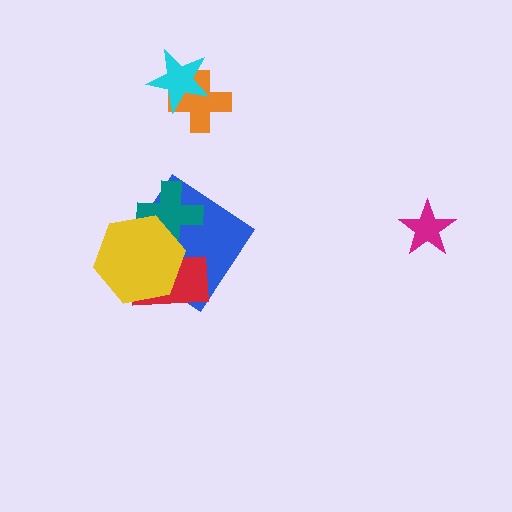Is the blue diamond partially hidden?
Yes, it is partially covered by another shape.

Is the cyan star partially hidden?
No, no other shape covers it.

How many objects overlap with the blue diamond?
3 objects overlap with the blue diamond.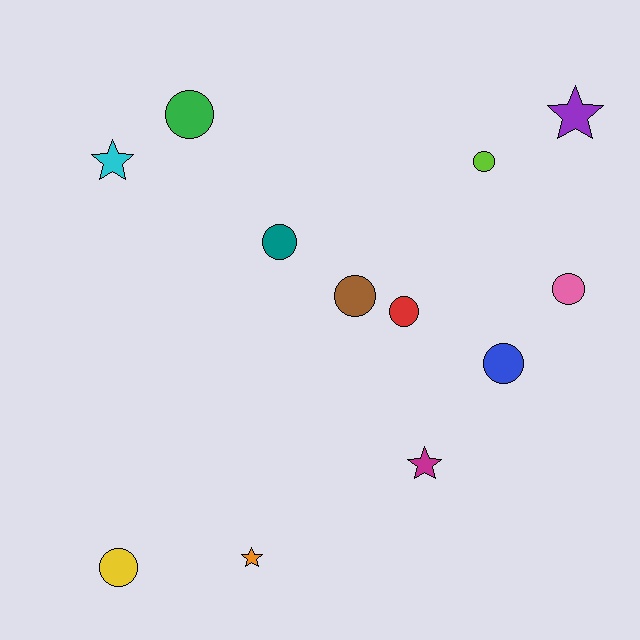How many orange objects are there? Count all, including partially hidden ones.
There is 1 orange object.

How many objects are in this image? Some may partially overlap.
There are 12 objects.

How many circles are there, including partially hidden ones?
There are 8 circles.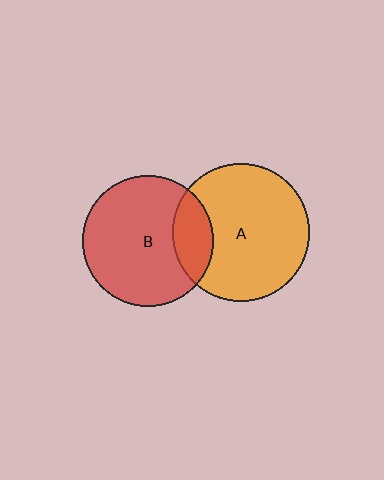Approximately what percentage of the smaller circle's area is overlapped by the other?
Approximately 20%.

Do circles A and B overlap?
Yes.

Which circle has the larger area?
Circle A (orange).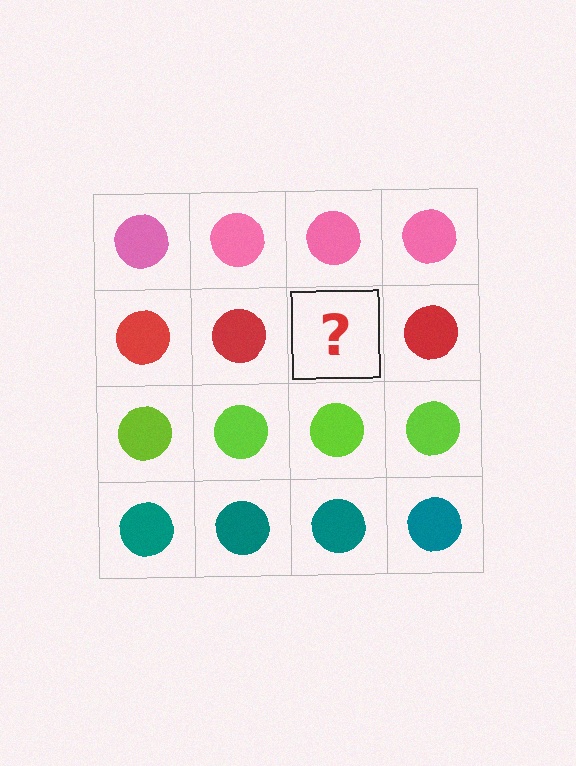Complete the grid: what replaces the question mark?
The question mark should be replaced with a red circle.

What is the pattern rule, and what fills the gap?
The rule is that each row has a consistent color. The gap should be filled with a red circle.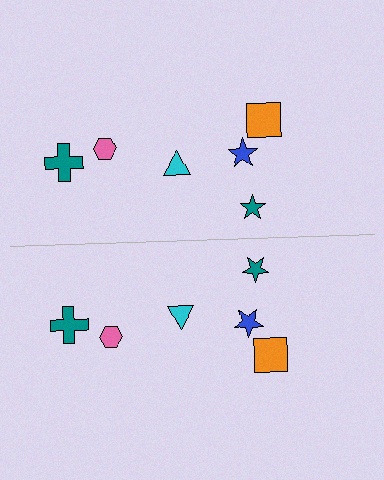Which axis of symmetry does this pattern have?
The pattern has a horizontal axis of symmetry running through the center of the image.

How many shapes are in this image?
There are 12 shapes in this image.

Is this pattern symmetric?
Yes, this pattern has bilateral (reflection) symmetry.